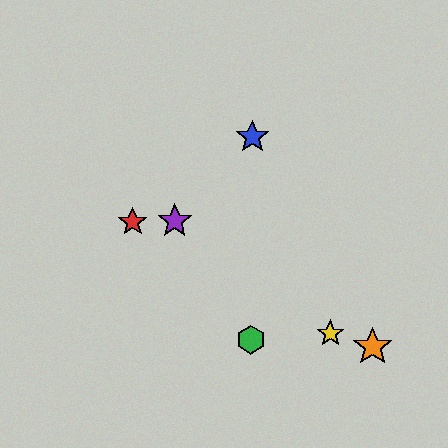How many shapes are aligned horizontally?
2 shapes (the red star, the purple star) are aligned horizontally.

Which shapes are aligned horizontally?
The red star, the purple star are aligned horizontally.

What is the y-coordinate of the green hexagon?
The green hexagon is at y≈340.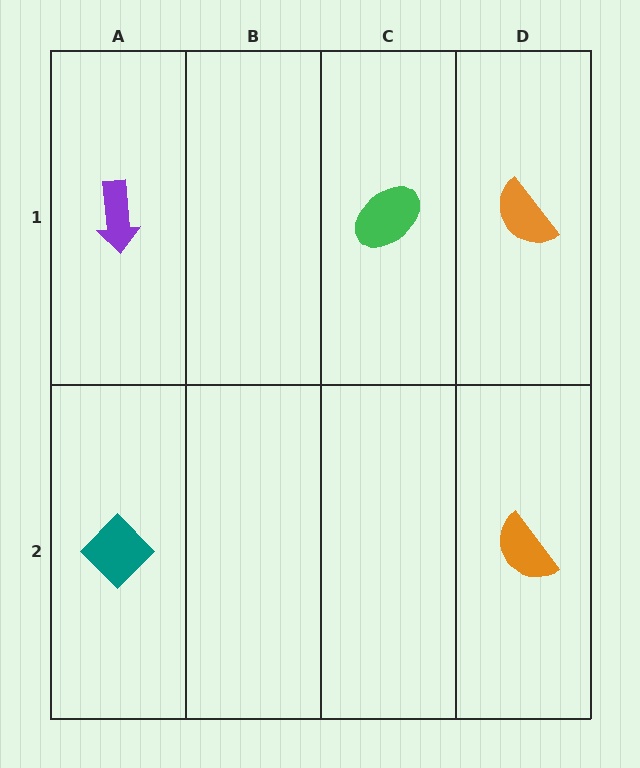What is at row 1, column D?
An orange semicircle.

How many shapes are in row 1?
3 shapes.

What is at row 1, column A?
A purple arrow.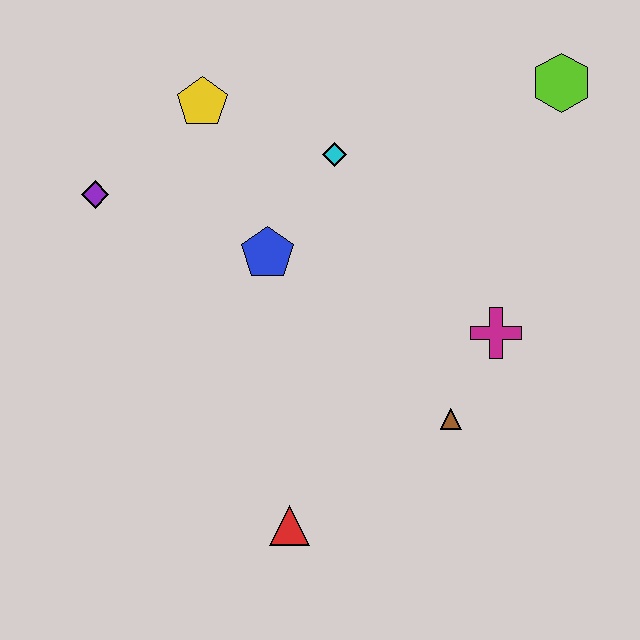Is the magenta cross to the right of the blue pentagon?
Yes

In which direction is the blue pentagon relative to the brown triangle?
The blue pentagon is to the left of the brown triangle.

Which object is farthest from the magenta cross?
The purple diamond is farthest from the magenta cross.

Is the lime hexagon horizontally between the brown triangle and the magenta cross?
No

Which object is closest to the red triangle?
The brown triangle is closest to the red triangle.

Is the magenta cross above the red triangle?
Yes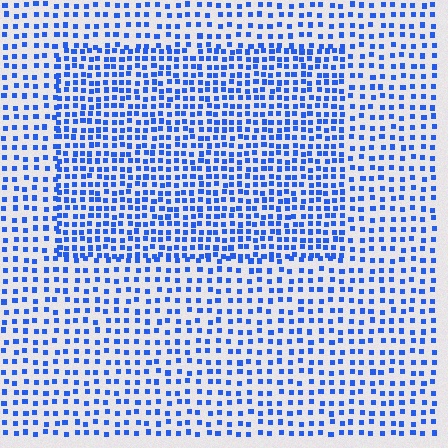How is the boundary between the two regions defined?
The boundary is defined by a change in element density (approximately 1.7x ratio). All elements are the same color, size, and shape.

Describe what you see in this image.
The image contains small blue elements arranged at two different densities. A rectangle-shaped region is visible where the elements are more densely packed than the surrounding area.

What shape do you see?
I see a rectangle.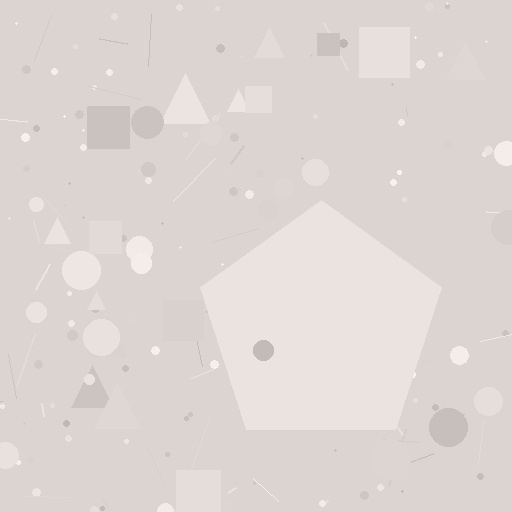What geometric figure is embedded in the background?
A pentagon is embedded in the background.